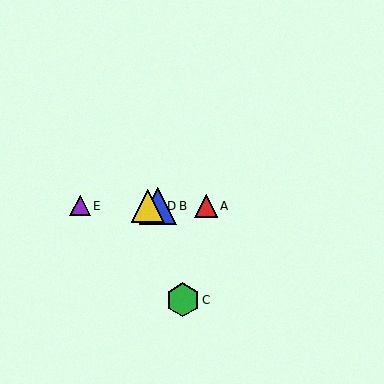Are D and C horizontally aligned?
No, D is at y≈206 and C is at y≈300.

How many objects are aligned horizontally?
4 objects (A, B, D, E) are aligned horizontally.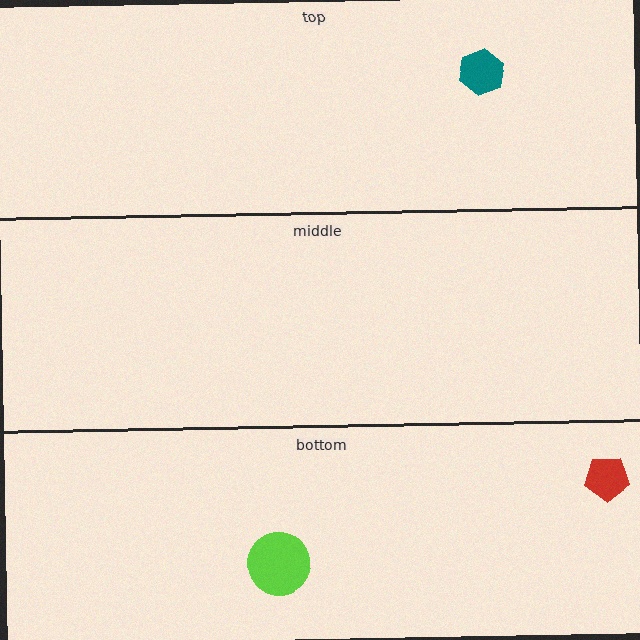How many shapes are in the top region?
1.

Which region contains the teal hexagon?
The top region.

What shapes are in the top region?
The teal hexagon.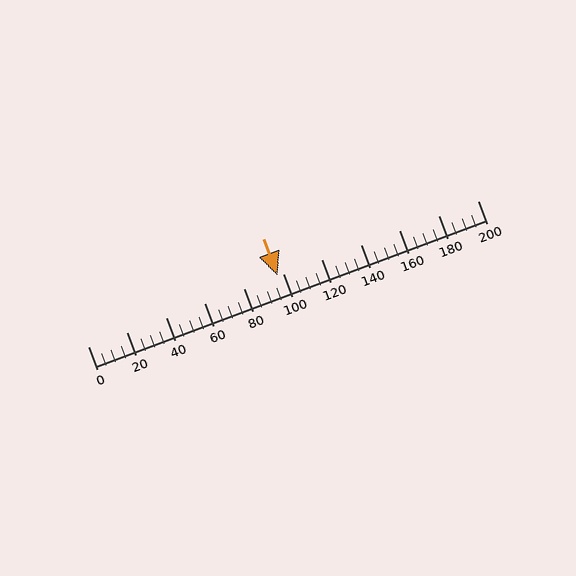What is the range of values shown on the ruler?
The ruler shows values from 0 to 200.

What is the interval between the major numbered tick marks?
The major tick marks are spaced 20 units apart.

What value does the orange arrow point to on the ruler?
The orange arrow points to approximately 98.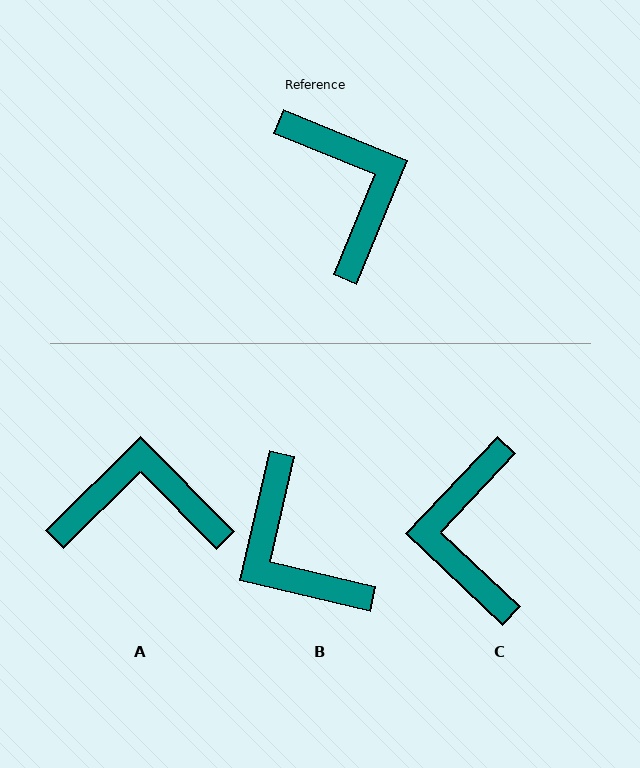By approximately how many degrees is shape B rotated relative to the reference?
Approximately 171 degrees clockwise.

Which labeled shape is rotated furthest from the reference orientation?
B, about 171 degrees away.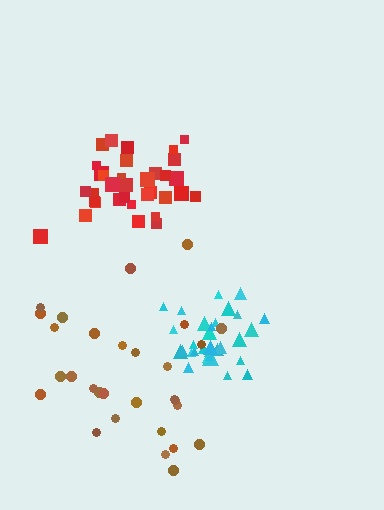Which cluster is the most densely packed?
Cyan.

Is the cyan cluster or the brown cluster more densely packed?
Cyan.